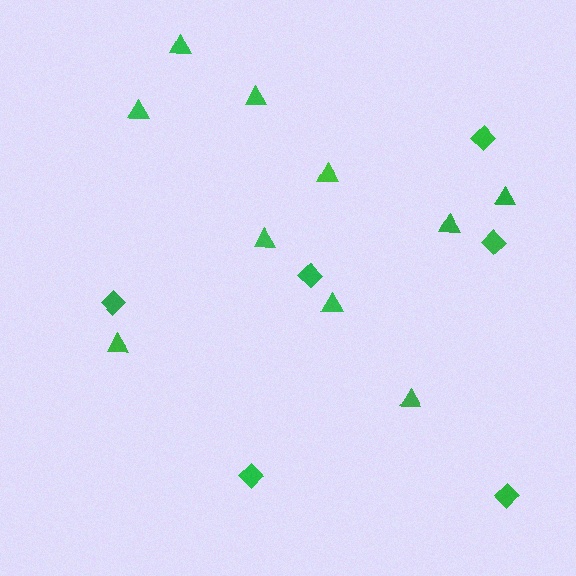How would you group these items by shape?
There are 2 groups: one group of diamonds (6) and one group of triangles (10).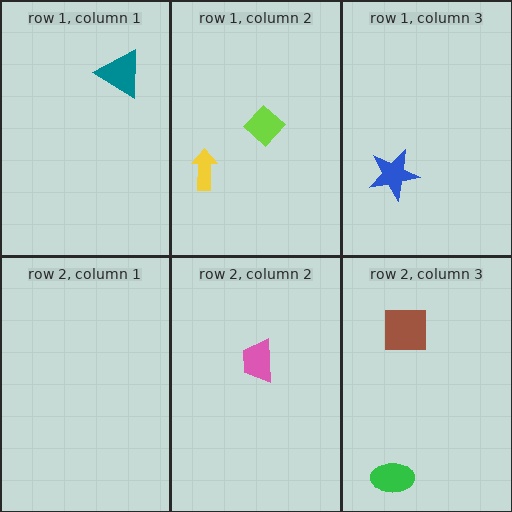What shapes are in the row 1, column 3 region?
The blue star.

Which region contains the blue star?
The row 1, column 3 region.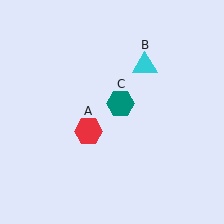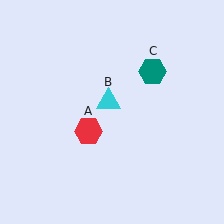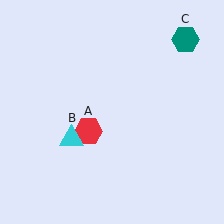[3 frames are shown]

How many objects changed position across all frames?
2 objects changed position: cyan triangle (object B), teal hexagon (object C).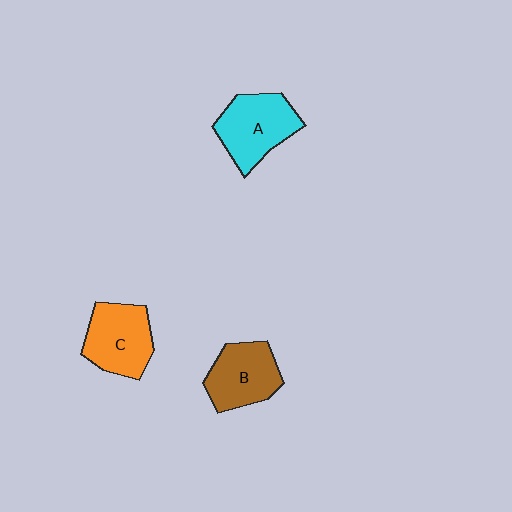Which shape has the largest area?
Shape A (cyan).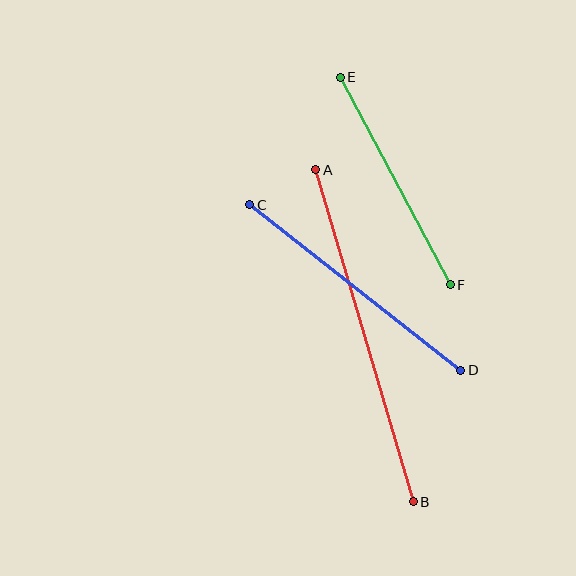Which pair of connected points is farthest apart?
Points A and B are farthest apart.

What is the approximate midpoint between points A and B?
The midpoint is at approximately (364, 336) pixels.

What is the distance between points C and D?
The distance is approximately 268 pixels.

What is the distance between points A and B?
The distance is approximately 346 pixels.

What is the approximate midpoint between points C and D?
The midpoint is at approximately (355, 287) pixels.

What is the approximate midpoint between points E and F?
The midpoint is at approximately (395, 181) pixels.